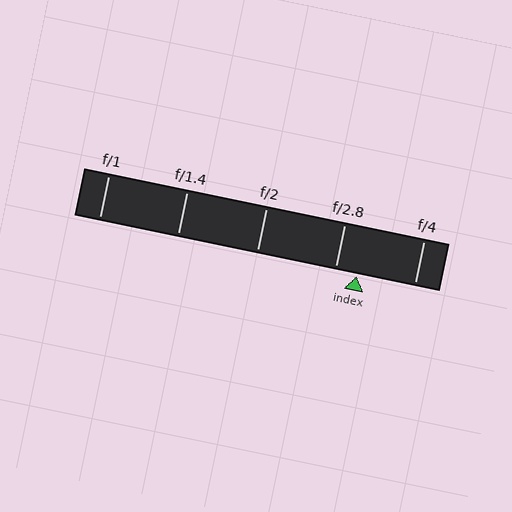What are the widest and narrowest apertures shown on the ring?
The widest aperture shown is f/1 and the narrowest is f/4.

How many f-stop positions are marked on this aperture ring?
There are 5 f-stop positions marked.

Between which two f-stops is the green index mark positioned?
The index mark is between f/2.8 and f/4.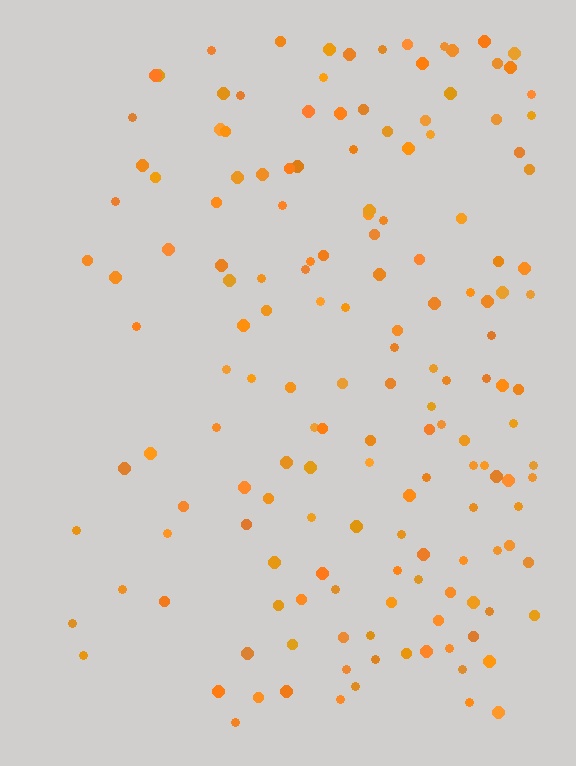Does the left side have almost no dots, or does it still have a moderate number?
Still a moderate number, just noticeably fewer than the right.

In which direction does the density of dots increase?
From left to right, with the right side densest.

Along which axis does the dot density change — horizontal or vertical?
Horizontal.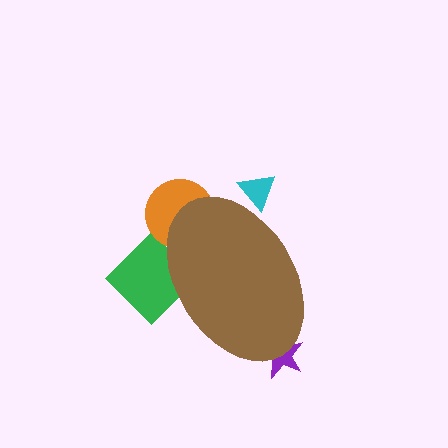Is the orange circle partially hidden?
Yes, the orange circle is partially hidden behind the brown ellipse.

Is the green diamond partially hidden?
Yes, the green diamond is partially hidden behind the brown ellipse.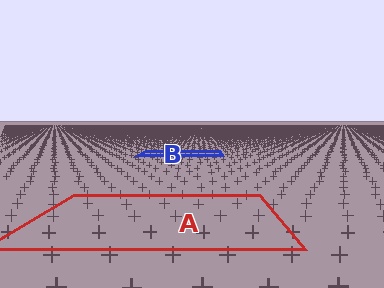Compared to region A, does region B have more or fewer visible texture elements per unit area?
Region B has more texture elements per unit area — they are packed more densely because it is farther away.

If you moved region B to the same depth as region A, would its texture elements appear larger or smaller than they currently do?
They would appear larger. At a closer depth, the same texture elements are projected at a bigger on-screen size.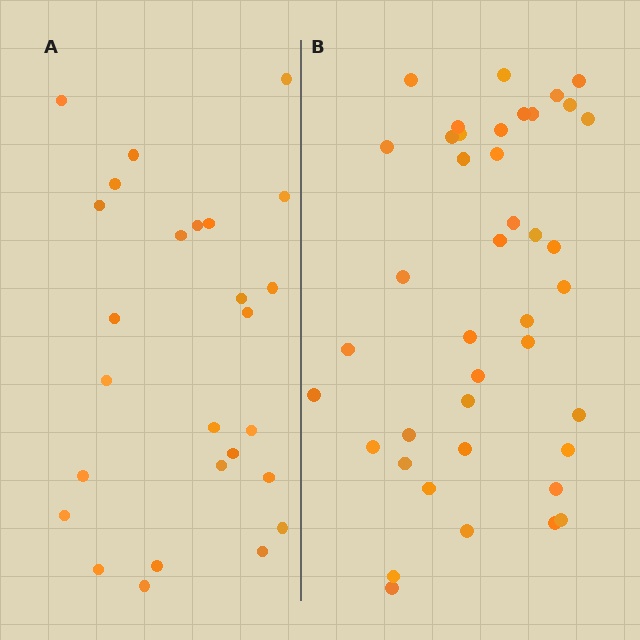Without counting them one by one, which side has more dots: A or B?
Region B (the right region) has more dots.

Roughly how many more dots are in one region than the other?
Region B has approximately 15 more dots than region A.